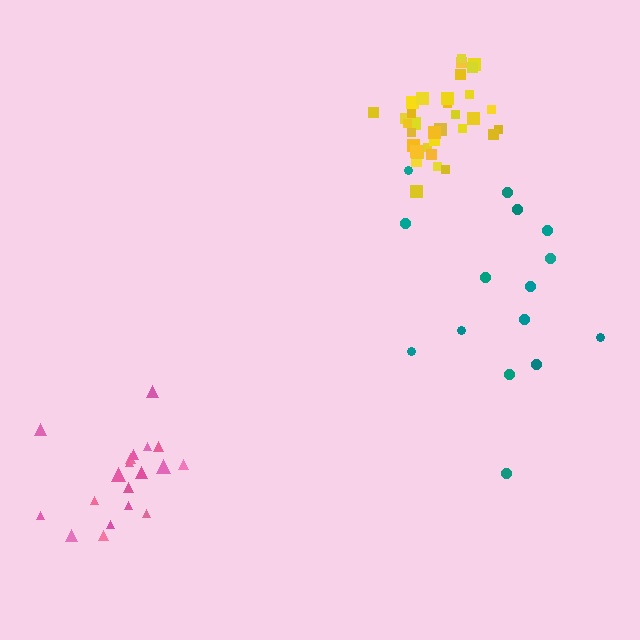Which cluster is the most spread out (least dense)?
Teal.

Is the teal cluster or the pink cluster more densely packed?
Pink.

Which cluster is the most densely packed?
Yellow.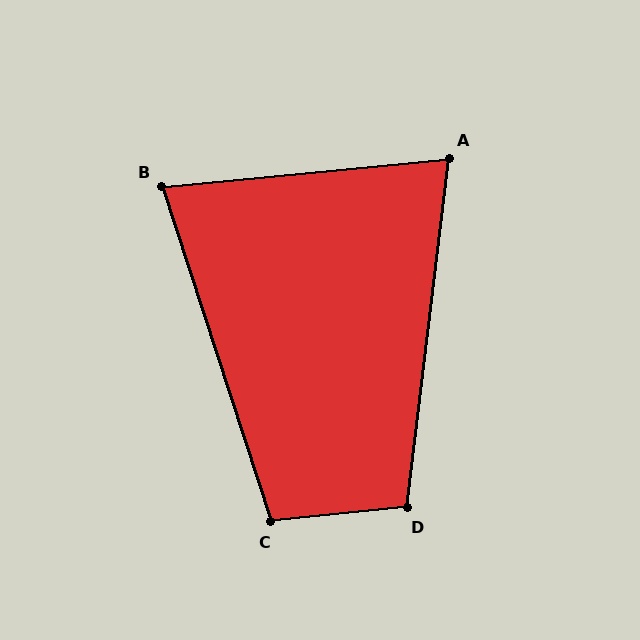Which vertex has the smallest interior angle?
A, at approximately 78 degrees.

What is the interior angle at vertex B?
Approximately 78 degrees (acute).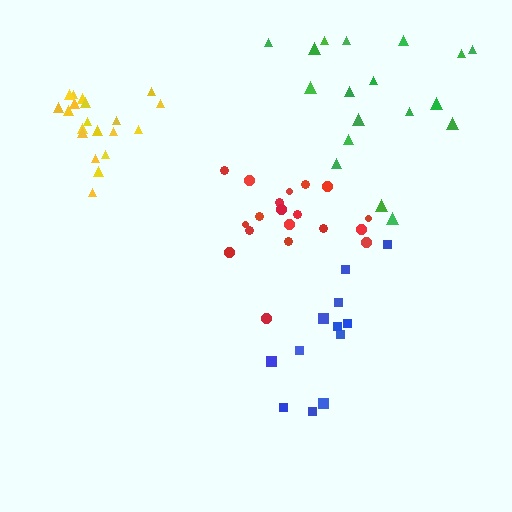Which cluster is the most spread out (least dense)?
Blue.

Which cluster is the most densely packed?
Yellow.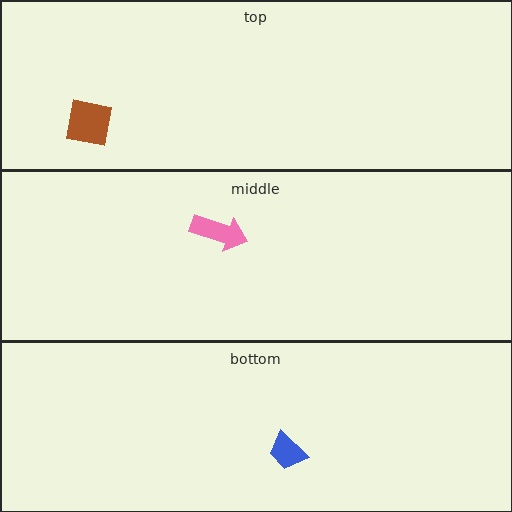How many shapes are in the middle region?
1.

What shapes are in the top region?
The brown square.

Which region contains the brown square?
The top region.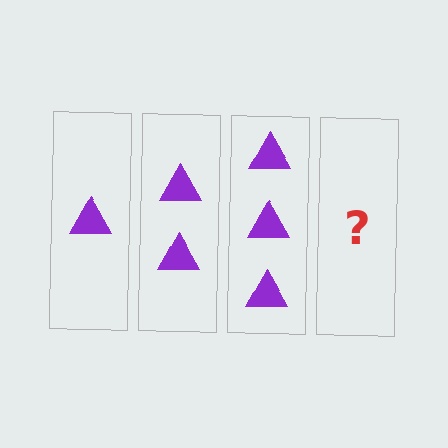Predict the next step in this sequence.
The next step is 4 triangles.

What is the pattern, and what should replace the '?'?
The pattern is that each step adds one more triangle. The '?' should be 4 triangles.